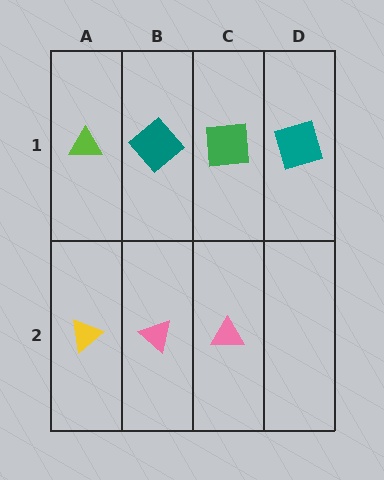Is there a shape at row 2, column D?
No, that cell is empty.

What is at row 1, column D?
A teal square.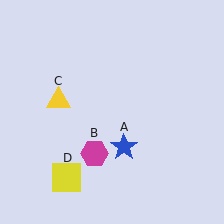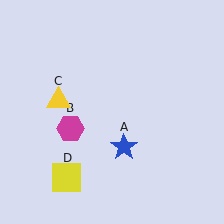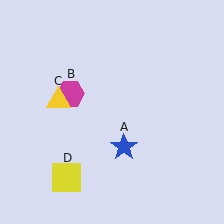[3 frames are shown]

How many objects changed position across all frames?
1 object changed position: magenta hexagon (object B).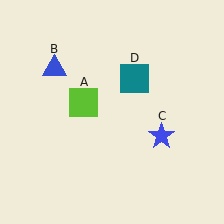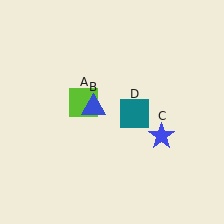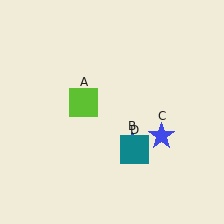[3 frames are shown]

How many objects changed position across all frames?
2 objects changed position: blue triangle (object B), teal square (object D).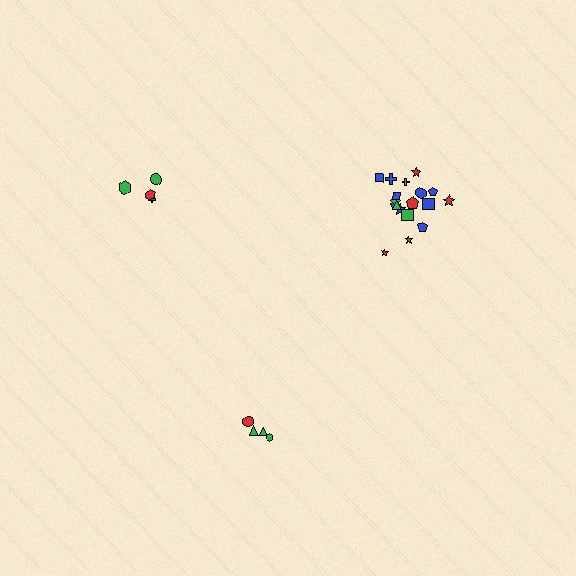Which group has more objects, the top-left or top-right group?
The top-right group.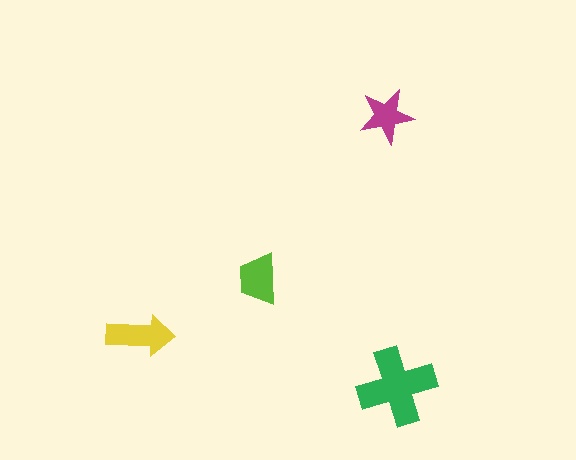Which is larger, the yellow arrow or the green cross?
The green cross.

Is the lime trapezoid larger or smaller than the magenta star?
Larger.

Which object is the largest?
The green cross.